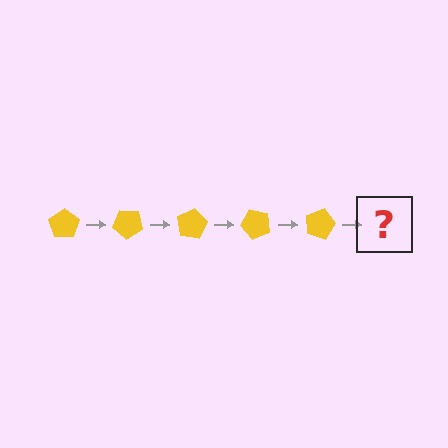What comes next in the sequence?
The next element should be a yellow pentagon rotated 200 degrees.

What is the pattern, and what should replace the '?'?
The pattern is that the pentagon rotates 40 degrees each step. The '?' should be a yellow pentagon rotated 200 degrees.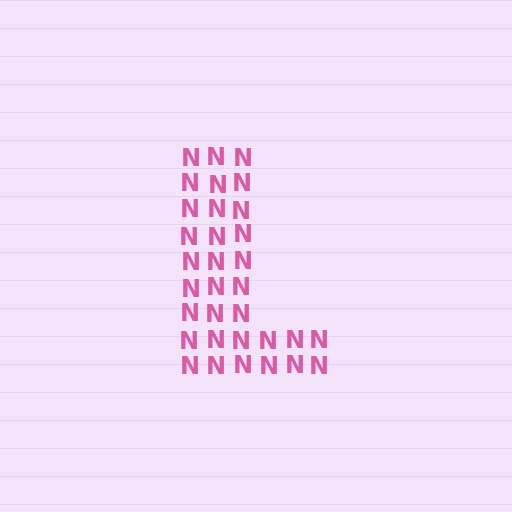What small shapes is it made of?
It is made of small letter N's.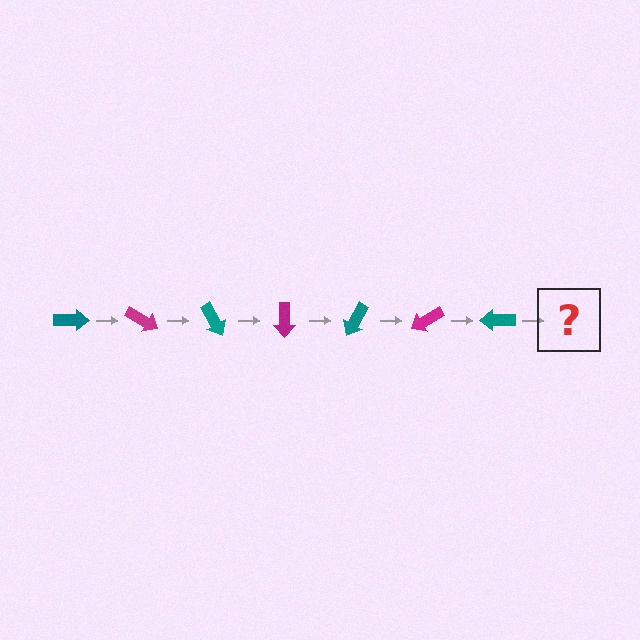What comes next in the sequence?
The next element should be a magenta arrow, rotated 210 degrees from the start.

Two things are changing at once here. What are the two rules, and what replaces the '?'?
The two rules are that it rotates 30 degrees each step and the color cycles through teal and magenta. The '?' should be a magenta arrow, rotated 210 degrees from the start.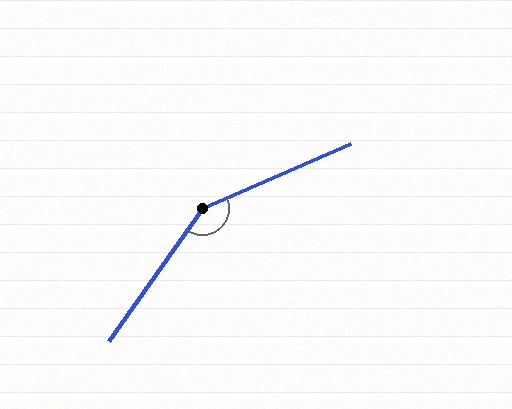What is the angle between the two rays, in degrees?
Approximately 149 degrees.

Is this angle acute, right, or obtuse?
It is obtuse.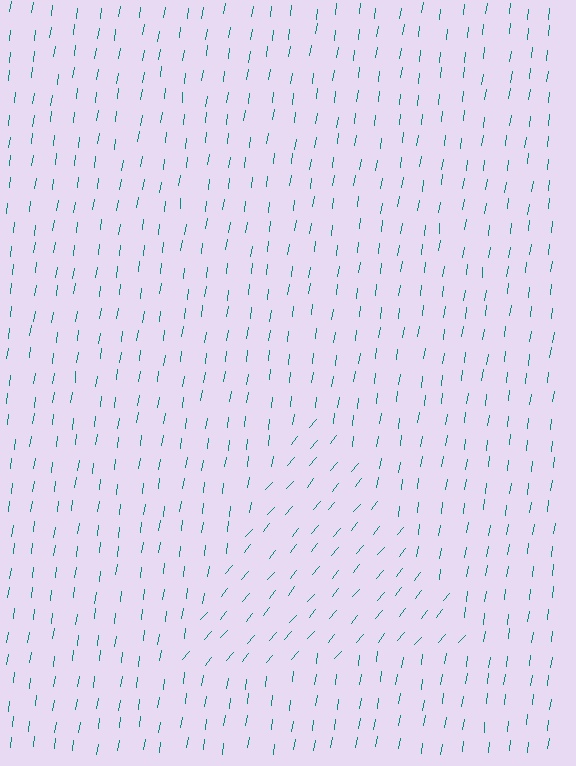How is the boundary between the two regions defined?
The boundary is defined purely by a change in line orientation (approximately 31 degrees difference). All lines are the same color and thickness.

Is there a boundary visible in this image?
Yes, there is a texture boundary formed by a change in line orientation.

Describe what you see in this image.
The image is filled with small teal line segments. A triangle region in the image has lines oriented differently from the surrounding lines, creating a visible texture boundary.